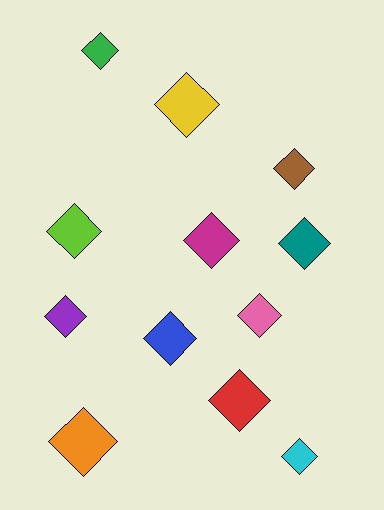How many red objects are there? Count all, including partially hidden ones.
There is 1 red object.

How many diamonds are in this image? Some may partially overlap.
There are 12 diamonds.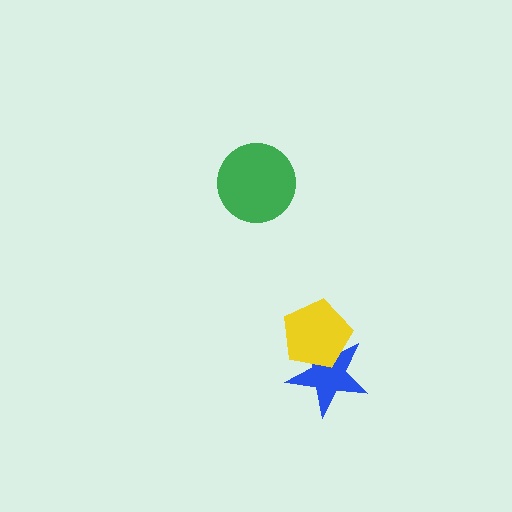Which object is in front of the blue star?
The yellow pentagon is in front of the blue star.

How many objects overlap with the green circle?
0 objects overlap with the green circle.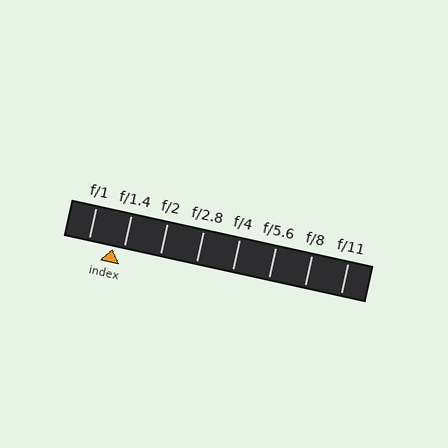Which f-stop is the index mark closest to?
The index mark is closest to f/1.4.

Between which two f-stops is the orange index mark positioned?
The index mark is between f/1 and f/1.4.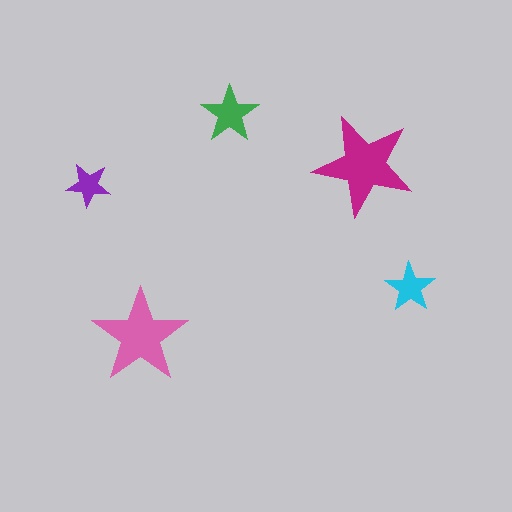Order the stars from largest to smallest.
the magenta one, the pink one, the green one, the cyan one, the purple one.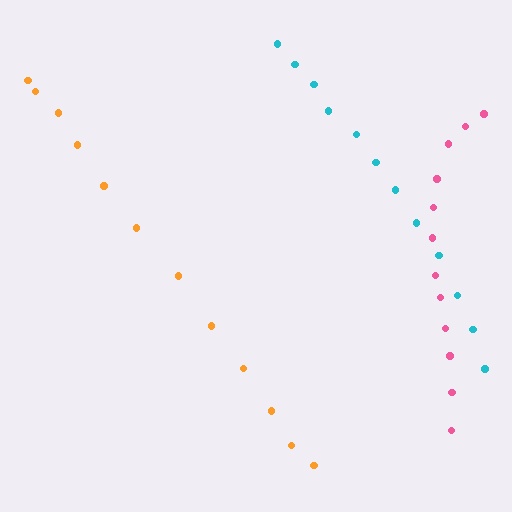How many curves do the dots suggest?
There are 3 distinct paths.